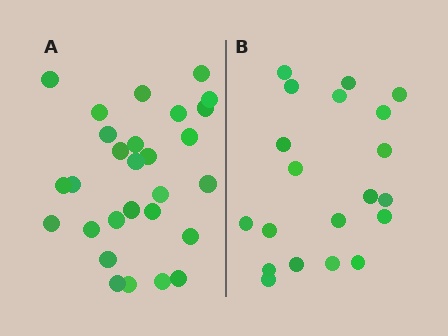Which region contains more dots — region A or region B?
Region A (the left region) has more dots.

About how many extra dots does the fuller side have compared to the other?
Region A has roughly 8 or so more dots than region B.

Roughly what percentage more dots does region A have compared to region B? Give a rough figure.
About 40% more.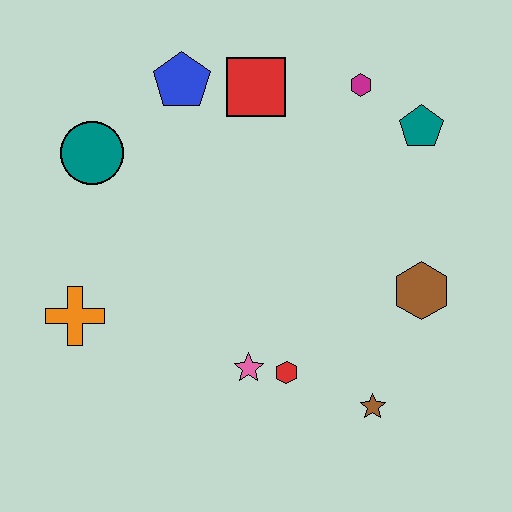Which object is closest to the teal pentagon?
The magenta hexagon is closest to the teal pentagon.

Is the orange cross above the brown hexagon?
No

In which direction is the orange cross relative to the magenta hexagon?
The orange cross is to the left of the magenta hexagon.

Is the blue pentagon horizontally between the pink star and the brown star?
No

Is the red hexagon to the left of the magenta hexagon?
Yes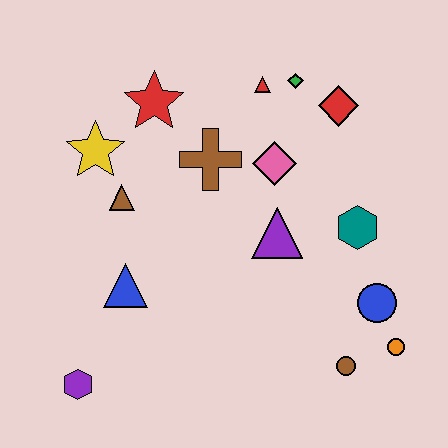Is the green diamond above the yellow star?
Yes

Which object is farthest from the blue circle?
The yellow star is farthest from the blue circle.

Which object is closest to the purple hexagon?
The blue triangle is closest to the purple hexagon.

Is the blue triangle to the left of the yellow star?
No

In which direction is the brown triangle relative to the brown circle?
The brown triangle is to the left of the brown circle.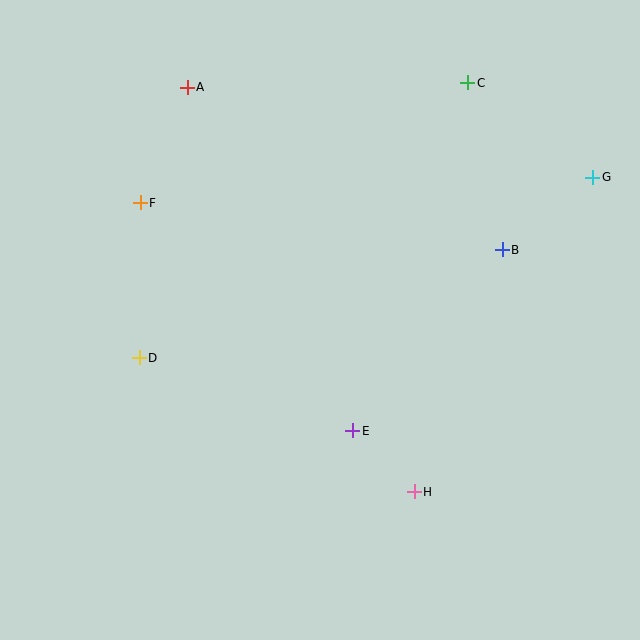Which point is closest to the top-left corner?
Point A is closest to the top-left corner.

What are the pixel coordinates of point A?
Point A is at (187, 87).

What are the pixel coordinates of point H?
Point H is at (414, 492).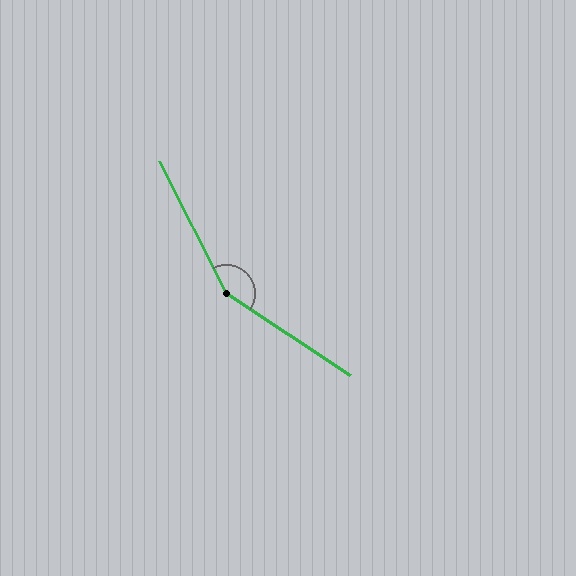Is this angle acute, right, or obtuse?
It is obtuse.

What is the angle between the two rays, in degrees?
Approximately 150 degrees.